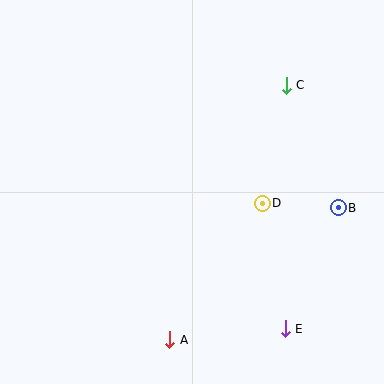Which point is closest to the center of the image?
Point D at (262, 204) is closest to the center.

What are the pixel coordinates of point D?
Point D is at (262, 204).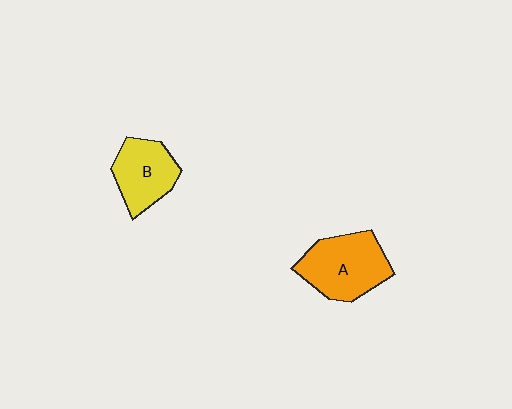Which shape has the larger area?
Shape A (orange).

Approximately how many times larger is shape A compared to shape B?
Approximately 1.3 times.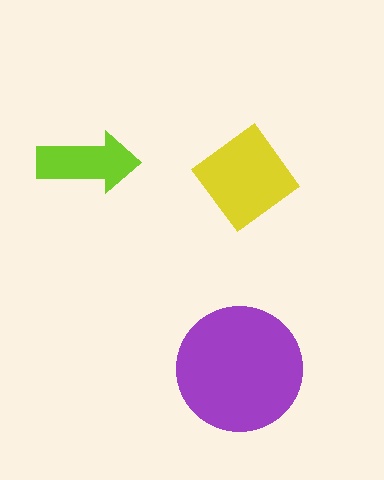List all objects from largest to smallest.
The purple circle, the yellow diamond, the lime arrow.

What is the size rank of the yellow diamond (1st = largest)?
2nd.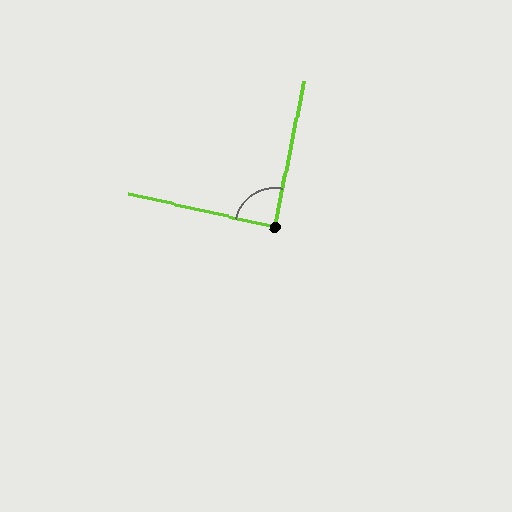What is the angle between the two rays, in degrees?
Approximately 89 degrees.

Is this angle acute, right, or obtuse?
It is approximately a right angle.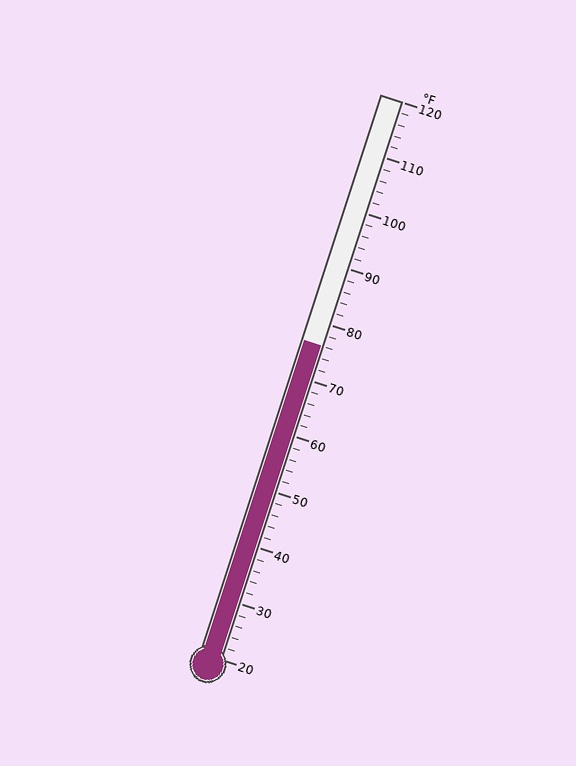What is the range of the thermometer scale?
The thermometer scale ranges from 20°F to 120°F.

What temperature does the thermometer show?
The thermometer shows approximately 76°F.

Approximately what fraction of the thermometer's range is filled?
The thermometer is filled to approximately 55% of its range.